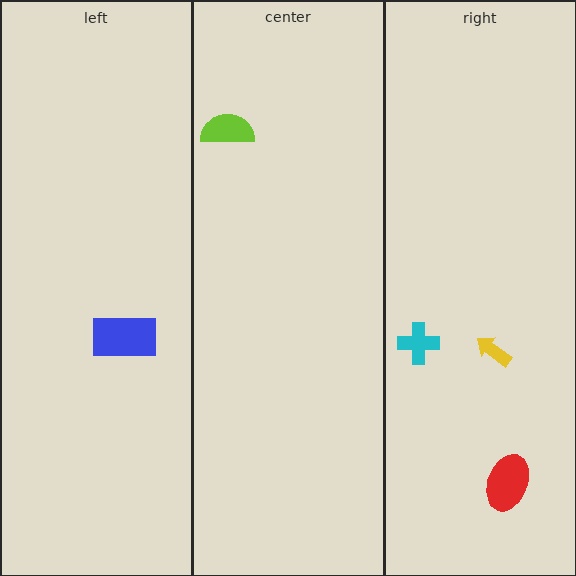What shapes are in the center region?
The lime semicircle.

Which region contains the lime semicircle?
The center region.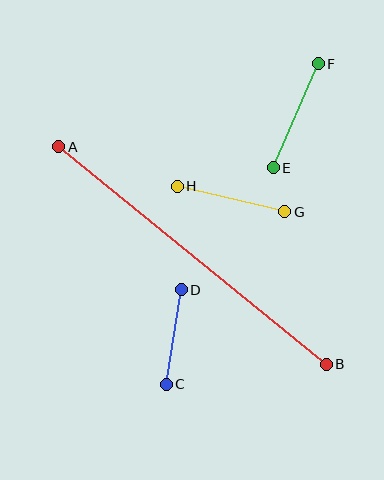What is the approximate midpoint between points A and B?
The midpoint is at approximately (193, 255) pixels.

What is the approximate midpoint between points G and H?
The midpoint is at approximately (231, 199) pixels.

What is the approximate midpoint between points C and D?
The midpoint is at approximately (174, 337) pixels.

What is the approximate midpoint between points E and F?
The midpoint is at approximately (296, 116) pixels.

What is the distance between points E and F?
The distance is approximately 113 pixels.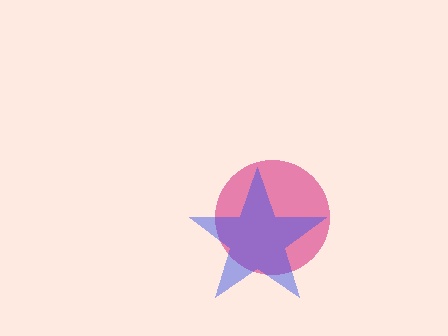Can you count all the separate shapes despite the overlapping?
Yes, there are 2 separate shapes.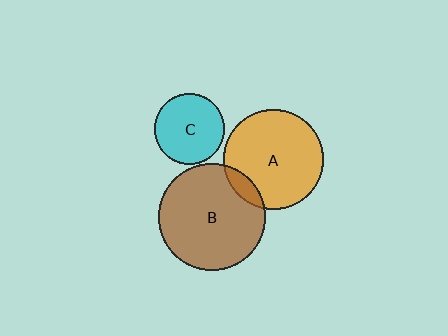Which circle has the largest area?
Circle B (brown).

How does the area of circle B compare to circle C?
Approximately 2.3 times.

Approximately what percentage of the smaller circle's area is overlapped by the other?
Approximately 10%.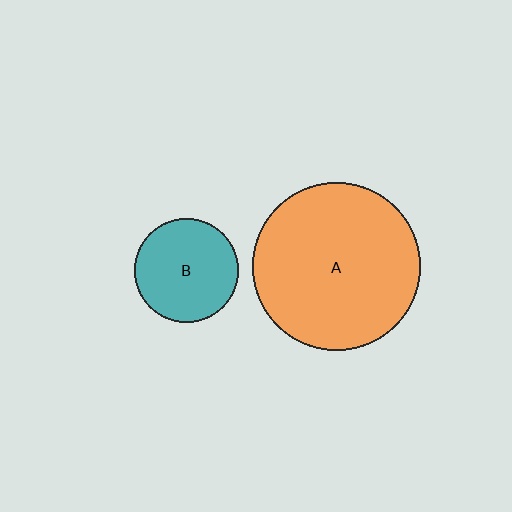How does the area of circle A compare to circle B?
Approximately 2.6 times.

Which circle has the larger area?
Circle A (orange).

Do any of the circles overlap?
No, none of the circles overlap.